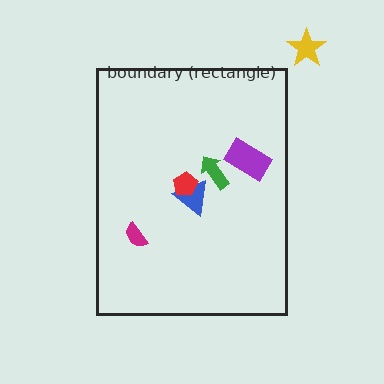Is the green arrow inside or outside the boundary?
Inside.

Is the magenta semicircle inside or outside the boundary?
Inside.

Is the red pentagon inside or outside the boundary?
Inside.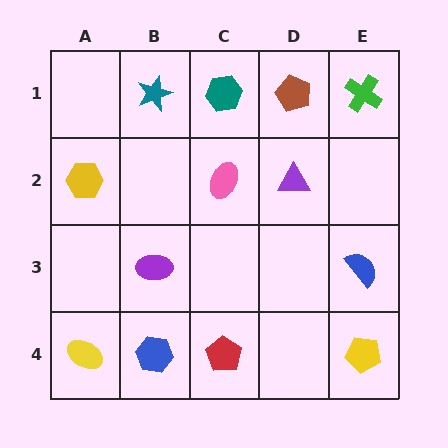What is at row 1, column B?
A teal star.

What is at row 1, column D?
A brown pentagon.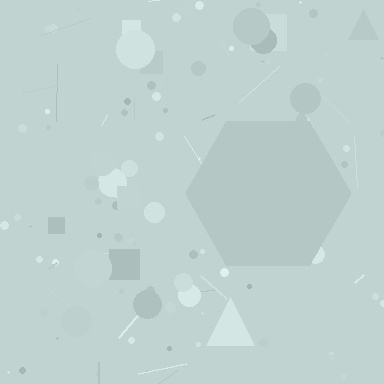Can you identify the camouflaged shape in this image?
The camouflaged shape is a hexagon.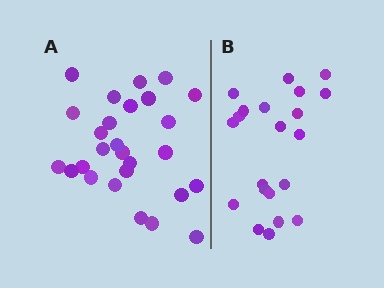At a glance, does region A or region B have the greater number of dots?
Region A (the left region) has more dots.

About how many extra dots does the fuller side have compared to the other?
Region A has about 6 more dots than region B.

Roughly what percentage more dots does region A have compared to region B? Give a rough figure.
About 30% more.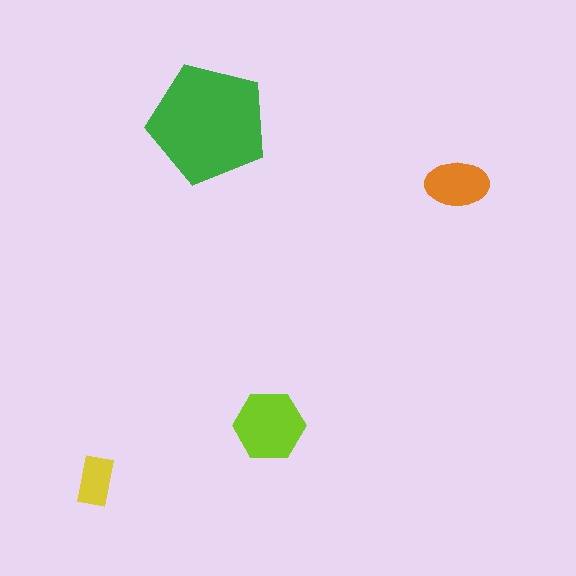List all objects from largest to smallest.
The green pentagon, the lime hexagon, the orange ellipse, the yellow rectangle.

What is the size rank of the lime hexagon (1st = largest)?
2nd.